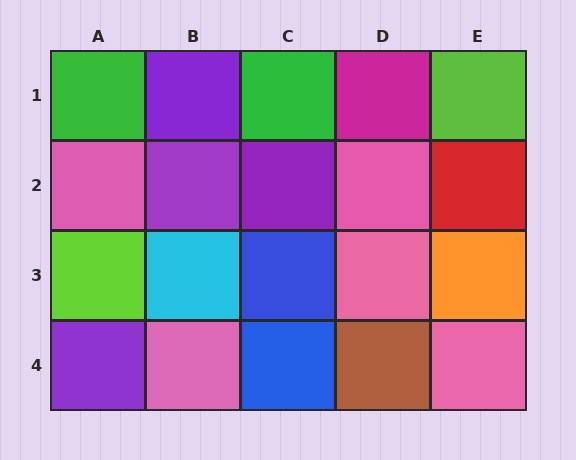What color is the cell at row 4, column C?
Blue.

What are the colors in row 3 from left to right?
Lime, cyan, blue, pink, orange.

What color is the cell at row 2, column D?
Pink.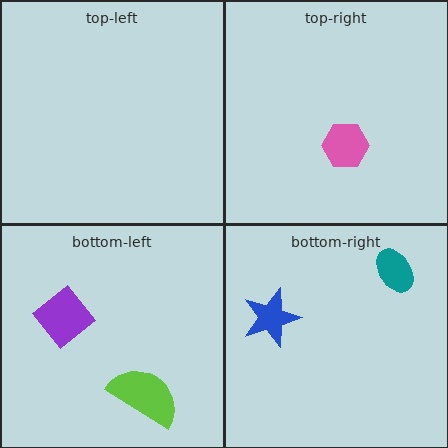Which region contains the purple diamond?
The bottom-left region.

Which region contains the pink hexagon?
The top-right region.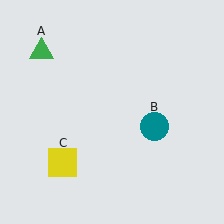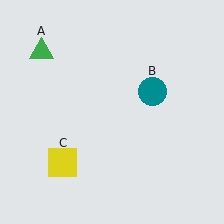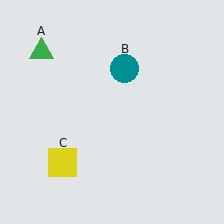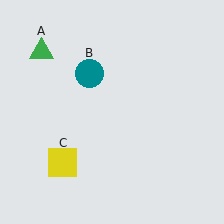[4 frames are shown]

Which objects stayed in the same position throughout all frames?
Green triangle (object A) and yellow square (object C) remained stationary.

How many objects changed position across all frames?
1 object changed position: teal circle (object B).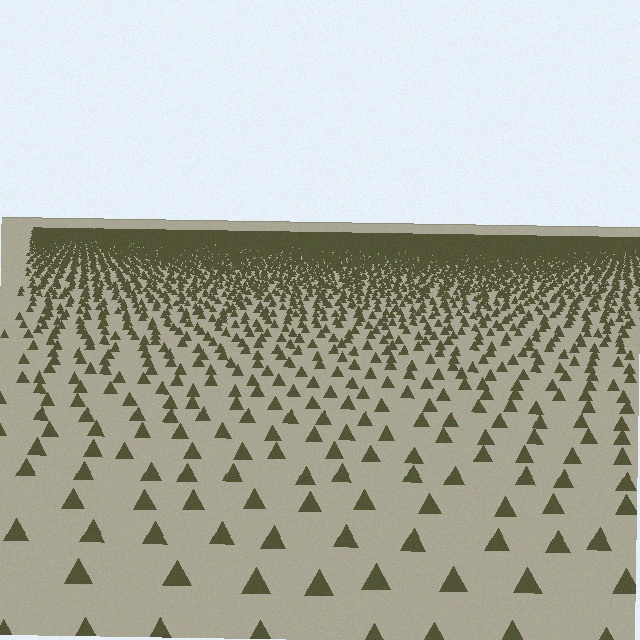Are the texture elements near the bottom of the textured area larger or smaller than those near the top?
Larger. Near the bottom, elements are closer to the viewer and appear at a bigger on-screen size.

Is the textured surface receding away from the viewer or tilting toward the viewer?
The surface is receding away from the viewer. Texture elements get smaller and denser toward the top.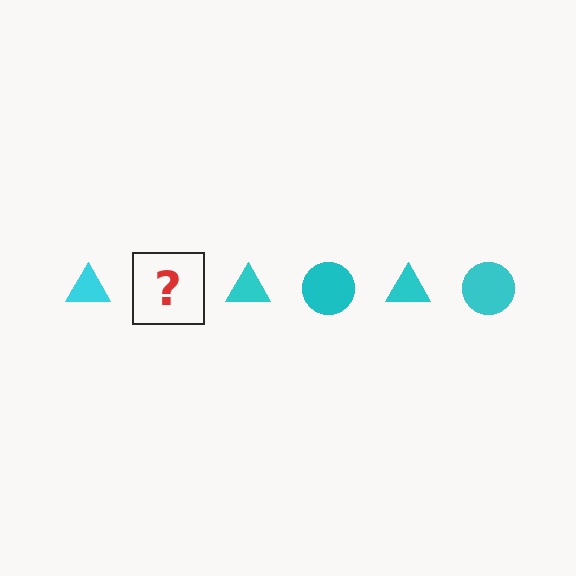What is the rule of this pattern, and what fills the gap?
The rule is that the pattern cycles through triangle, circle shapes in cyan. The gap should be filled with a cyan circle.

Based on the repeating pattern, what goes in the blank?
The blank should be a cyan circle.